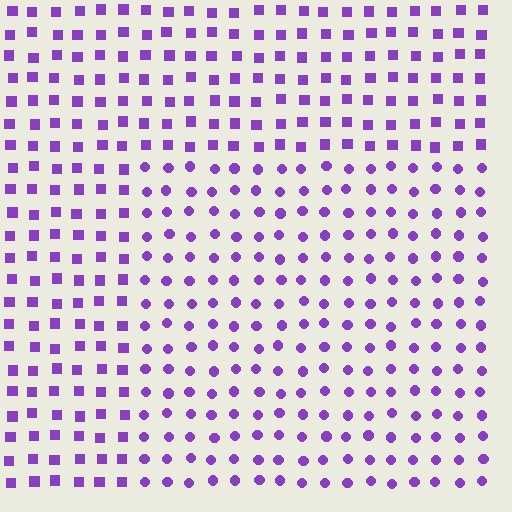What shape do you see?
I see a rectangle.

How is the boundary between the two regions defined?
The boundary is defined by a change in element shape: circles inside vs. squares outside. All elements share the same color and spacing.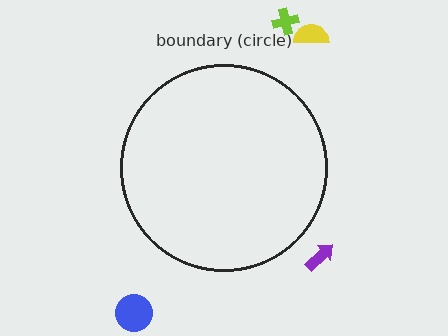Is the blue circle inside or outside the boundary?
Outside.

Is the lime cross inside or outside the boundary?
Outside.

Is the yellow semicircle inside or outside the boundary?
Outside.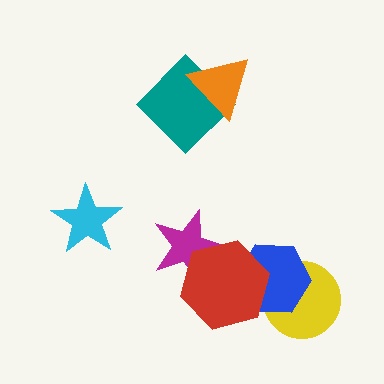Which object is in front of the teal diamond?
The orange triangle is in front of the teal diamond.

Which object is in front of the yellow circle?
The blue hexagon is in front of the yellow circle.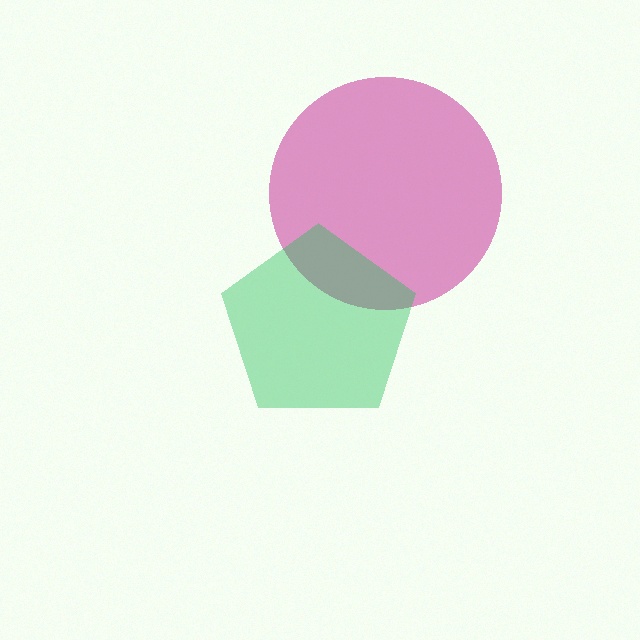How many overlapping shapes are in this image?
There are 2 overlapping shapes in the image.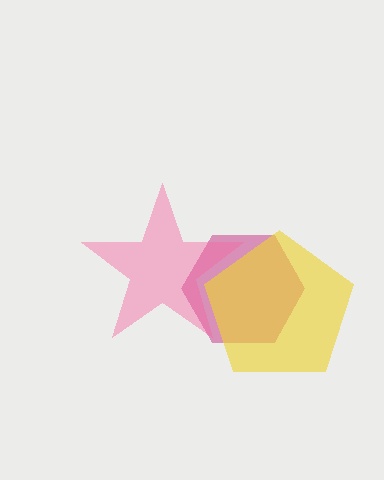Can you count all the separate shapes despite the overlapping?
Yes, there are 3 separate shapes.